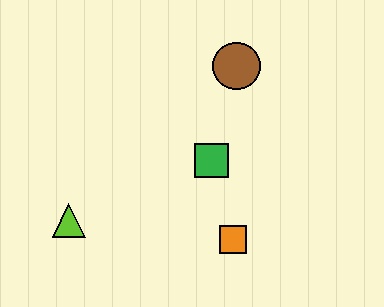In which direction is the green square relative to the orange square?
The green square is above the orange square.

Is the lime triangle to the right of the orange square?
No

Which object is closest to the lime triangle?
The green square is closest to the lime triangle.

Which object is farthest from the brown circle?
The lime triangle is farthest from the brown circle.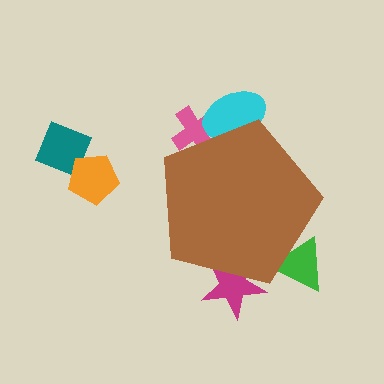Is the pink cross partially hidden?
Yes, the pink cross is partially hidden behind the brown pentagon.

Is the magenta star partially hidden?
Yes, the magenta star is partially hidden behind the brown pentagon.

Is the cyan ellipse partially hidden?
Yes, the cyan ellipse is partially hidden behind the brown pentagon.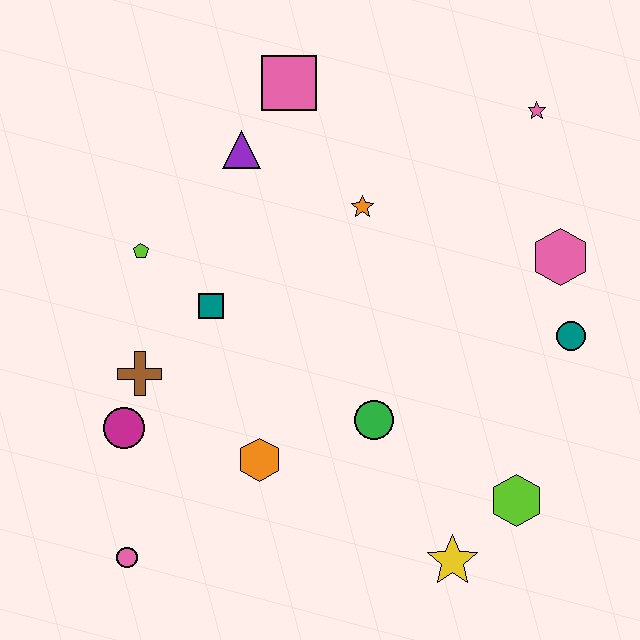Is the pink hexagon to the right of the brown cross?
Yes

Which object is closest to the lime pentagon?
The teal square is closest to the lime pentagon.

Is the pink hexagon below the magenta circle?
No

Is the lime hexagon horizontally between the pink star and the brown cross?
Yes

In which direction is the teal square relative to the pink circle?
The teal square is above the pink circle.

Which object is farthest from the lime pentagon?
The lime hexagon is farthest from the lime pentagon.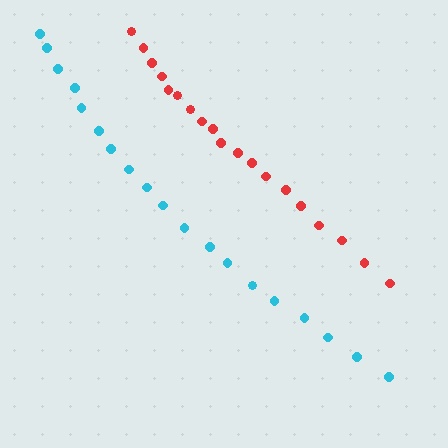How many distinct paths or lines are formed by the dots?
There are 2 distinct paths.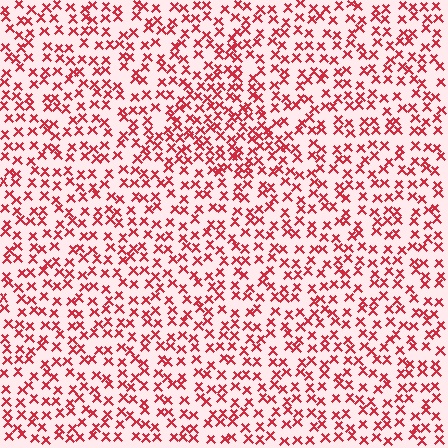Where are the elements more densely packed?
The elements are more densely packed inside the triangle boundary.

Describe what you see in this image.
The image contains small red elements arranged at two different densities. A triangle-shaped region is visible where the elements are more densely packed than the surrounding area.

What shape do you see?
I see a triangle.